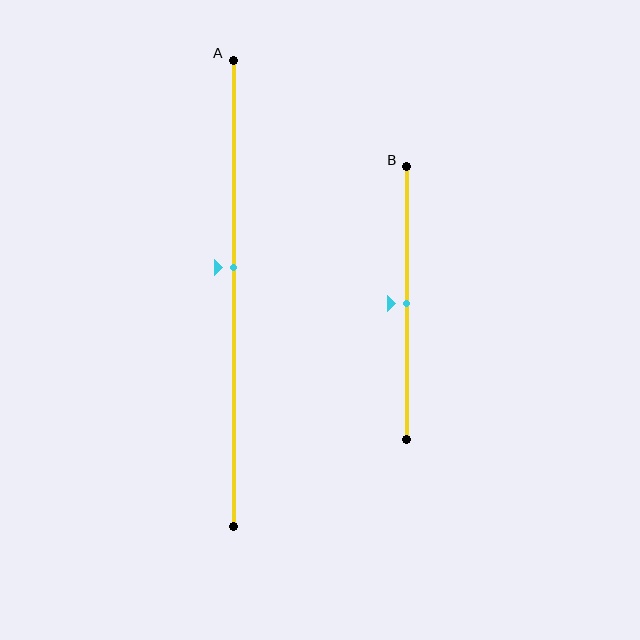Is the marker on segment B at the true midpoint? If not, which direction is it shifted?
Yes, the marker on segment B is at the true midpoint.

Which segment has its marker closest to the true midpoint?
Segment B has its marker closest to the true midpoint.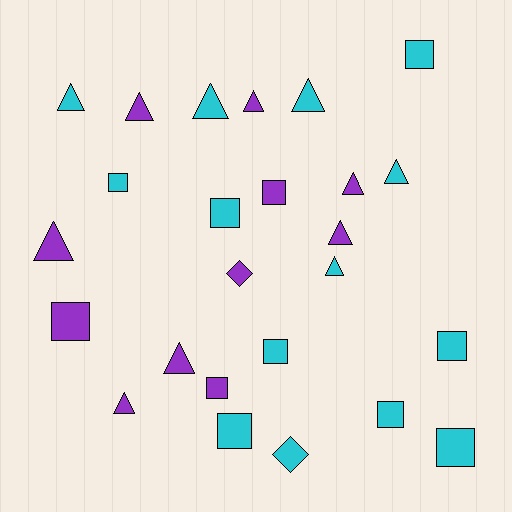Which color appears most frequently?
Cyan, with 14 objects.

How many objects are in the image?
There are 25 objects.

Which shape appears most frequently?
Triangle, with 12 objects.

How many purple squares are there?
There are 3 purple squares.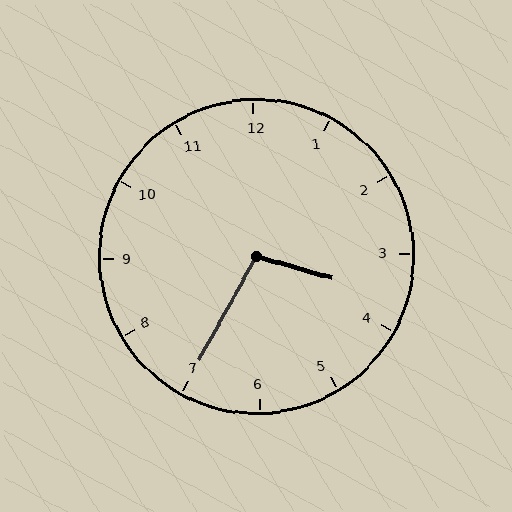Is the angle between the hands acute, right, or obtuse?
It is obtuse.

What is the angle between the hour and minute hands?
Approximately 102 degrees.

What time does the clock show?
3:35.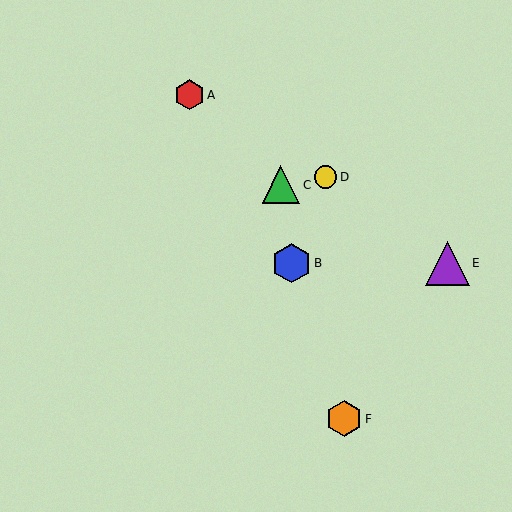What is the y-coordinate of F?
Object F is at y≈419.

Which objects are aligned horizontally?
Objects B, E are aligned horizontally.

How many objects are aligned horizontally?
2 objects (B, E) are aligned horizontally.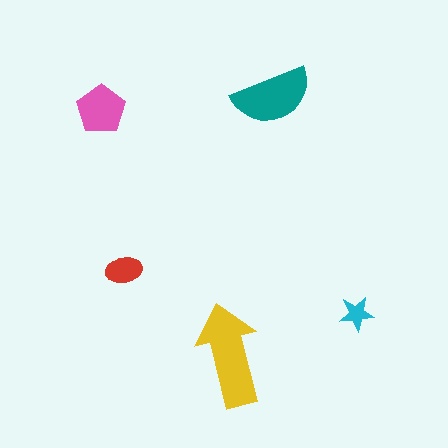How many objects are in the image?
There are 5 objects in the image.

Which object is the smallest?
The cyan star.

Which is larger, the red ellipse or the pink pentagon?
The pink pentagon.